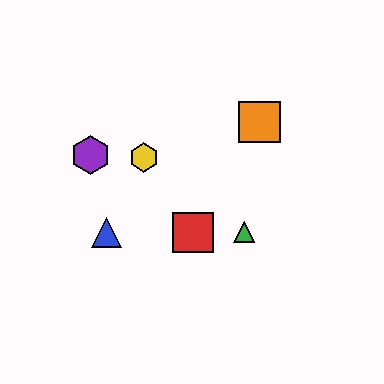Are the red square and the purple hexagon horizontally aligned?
No, the red square is at y≈232 and the purple hexagon is at y≈155.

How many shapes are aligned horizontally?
3 shapes (the red square, the blue triangle, the green triangle) are aligned horizontally.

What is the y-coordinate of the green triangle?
The green triangle is at y≈232.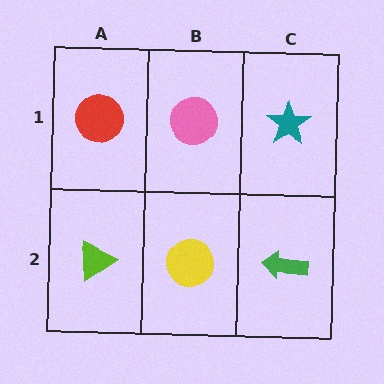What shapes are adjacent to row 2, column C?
A teal star (row 1, column C), a yellow circle (row 2, column B).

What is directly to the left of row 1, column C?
A pink circle.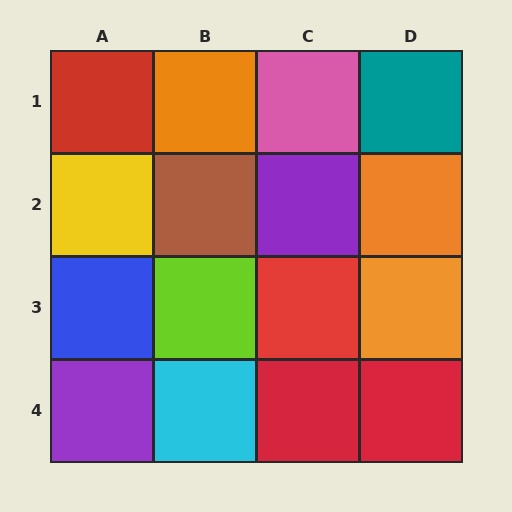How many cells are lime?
1 cell is lime.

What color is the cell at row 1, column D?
Teal.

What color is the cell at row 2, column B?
Brown.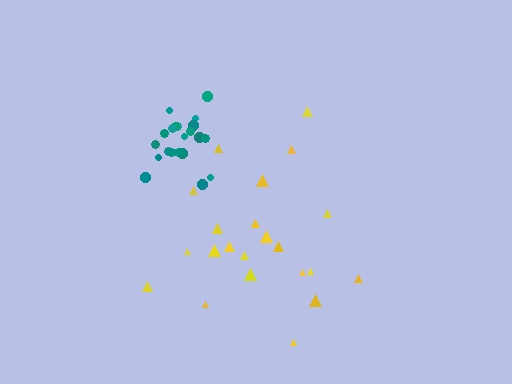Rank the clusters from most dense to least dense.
teal, yellow.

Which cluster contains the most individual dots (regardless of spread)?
Yellow (22).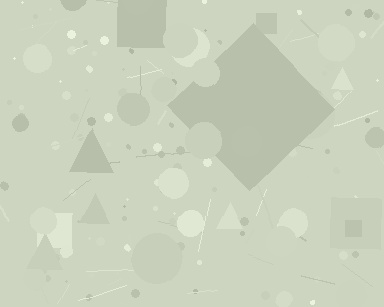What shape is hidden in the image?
A diamond is hidden in the image.